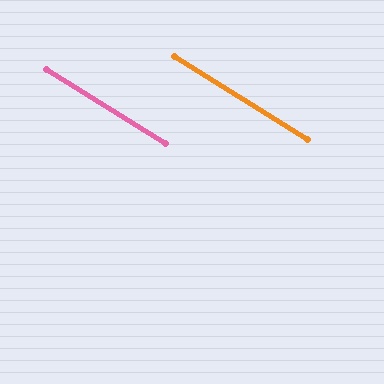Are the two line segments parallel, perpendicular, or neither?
Parallel — their directions differ by only 0.2°.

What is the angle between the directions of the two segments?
Approximately 0 degrees.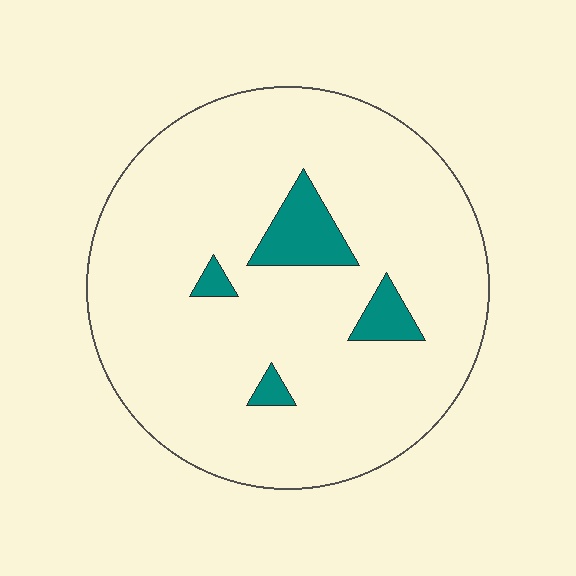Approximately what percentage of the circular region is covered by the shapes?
Approximately 10%.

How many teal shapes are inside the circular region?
4.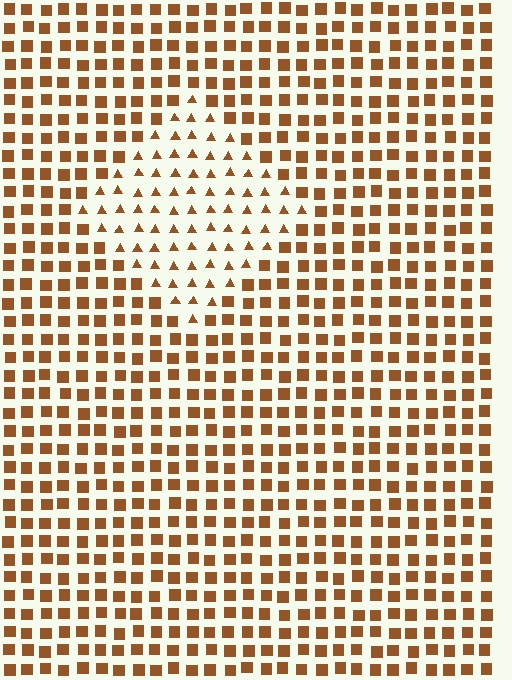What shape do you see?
I see a diamond.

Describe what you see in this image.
The image is filled with small brown elements arranged in a uniform grid. A diamond-shaped region contains triangles, while the surrounding area contains squares. The boundary is defined purely by the change in element shape.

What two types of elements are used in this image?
The image uses triangles inside the diamond region and squares outside it.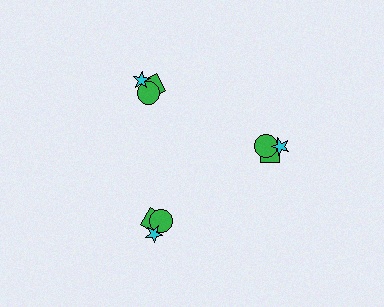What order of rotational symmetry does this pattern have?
This pattern has 3-fold rotational symmetry.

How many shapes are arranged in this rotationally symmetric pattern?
There are 9 shapes, arranged in 3 groups of 3.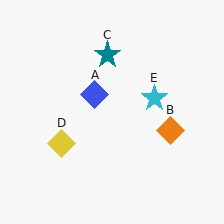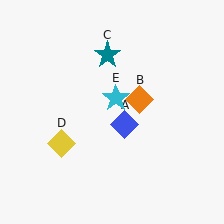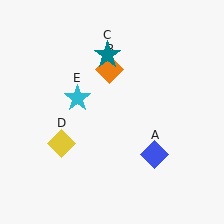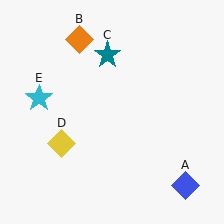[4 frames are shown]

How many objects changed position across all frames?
3 objects changed position: blue diamond (object A), orange diamond (object B), cyan star (object E).